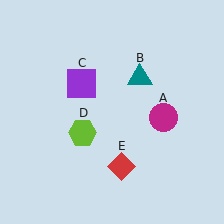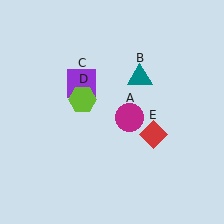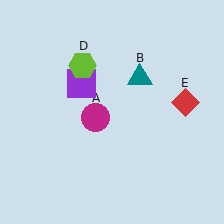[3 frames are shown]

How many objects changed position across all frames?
3 objects changed position: magenta circle (object A), lime hexagon (object D), red diamond (object E).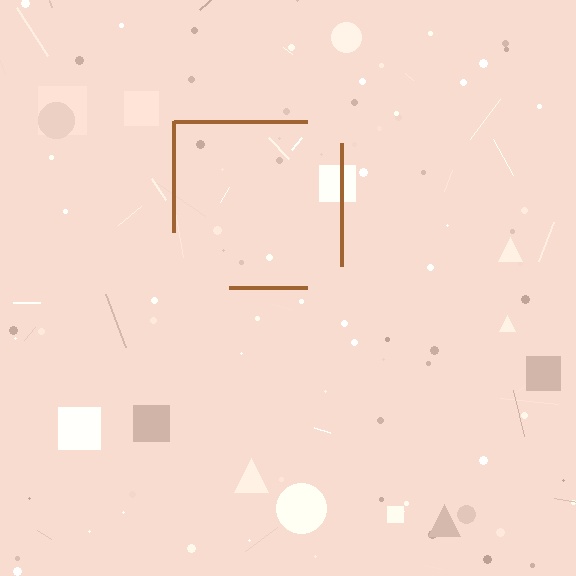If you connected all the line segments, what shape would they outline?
They would outline a square.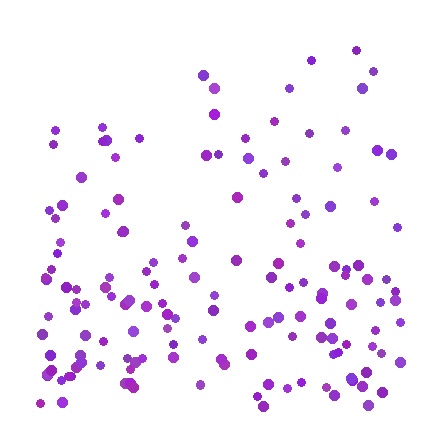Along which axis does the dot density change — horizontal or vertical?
Vertical.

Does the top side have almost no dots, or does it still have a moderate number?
Still a moderate number, just noticeably fewer than the bottom.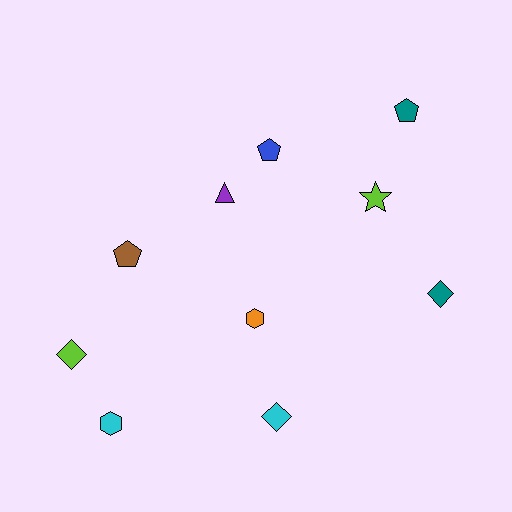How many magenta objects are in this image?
There are no magenta objects.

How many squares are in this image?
There are no squares.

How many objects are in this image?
There are 10 objects.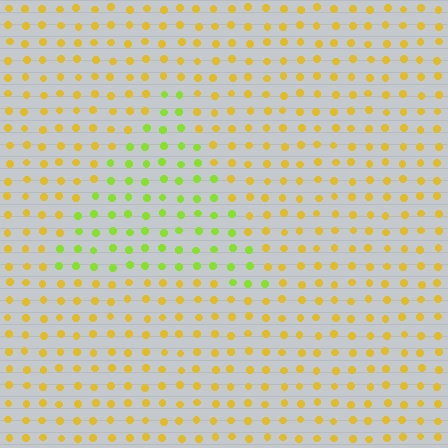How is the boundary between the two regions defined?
The boundary is defined purely by a slight shift in hue (about 42 degrees). Spacing, size, and orientation are identical on both sides.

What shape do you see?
I see a triangle.